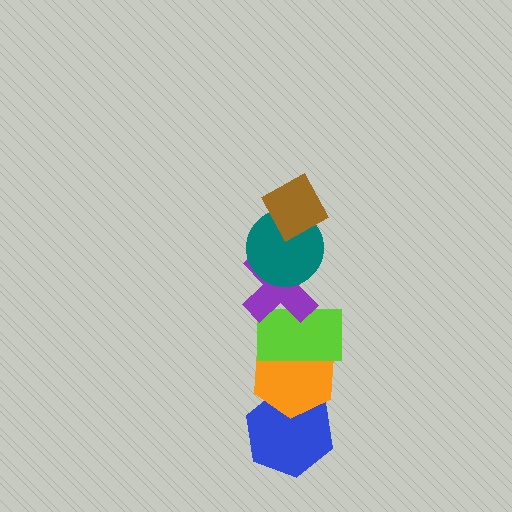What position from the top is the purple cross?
The purple cross is 3rd from the top.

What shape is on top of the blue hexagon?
The orange hexagon is on top of the blue hexagon.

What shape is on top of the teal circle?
The brown diamond is on top of the teal circle.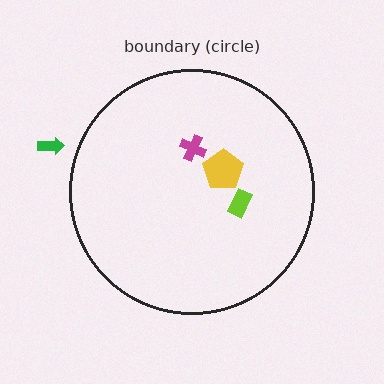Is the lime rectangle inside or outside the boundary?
Inside.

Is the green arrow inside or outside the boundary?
Outside.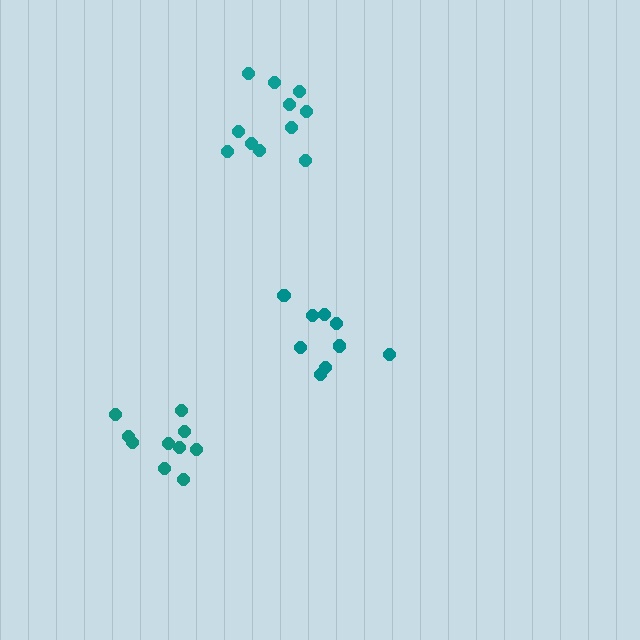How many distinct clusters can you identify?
There are 3 distinct clusters.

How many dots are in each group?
Group 1: 9 dots, Group 2: 10 dots, Group 3: 11 dots (30 total).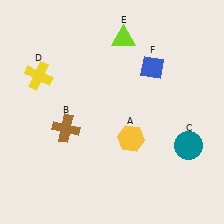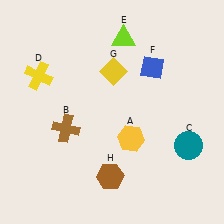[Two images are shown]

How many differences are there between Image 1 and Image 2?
There are 2 differences between the two images.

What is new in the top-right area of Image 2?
A yellow diamond (G) was added in the top-right area of Image 2.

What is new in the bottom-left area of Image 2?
A brown hexagon (H) was added in the bottom-left area of Image 2.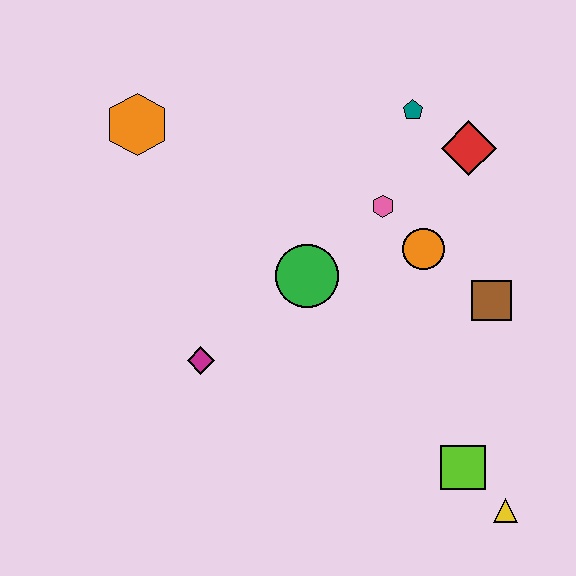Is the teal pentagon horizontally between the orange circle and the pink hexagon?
Yes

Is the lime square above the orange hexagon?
No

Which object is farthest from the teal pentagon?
The yellow triangle is farthest from the teal pentagon.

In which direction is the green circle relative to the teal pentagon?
The green circle is below the teal pentagon.